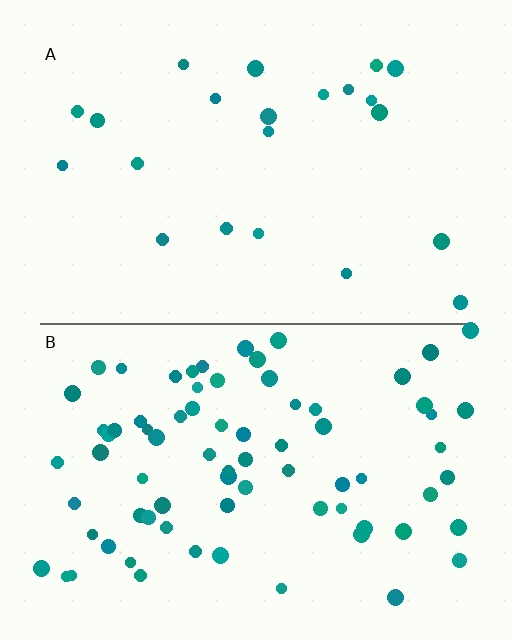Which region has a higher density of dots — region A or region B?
B (the bottom).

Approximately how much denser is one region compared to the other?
Approximately 3.4× — region B over region A.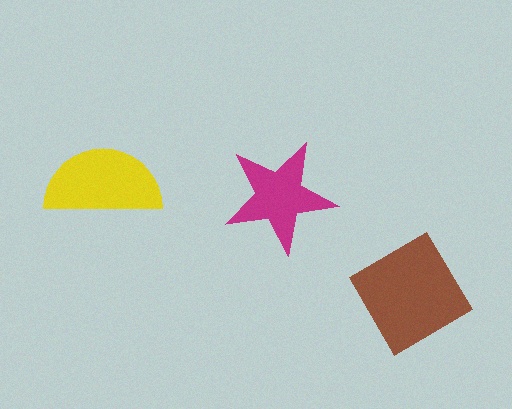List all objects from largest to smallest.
The brown diamond, the yellow semicircle, the magenta star.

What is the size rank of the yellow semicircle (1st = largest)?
2nd.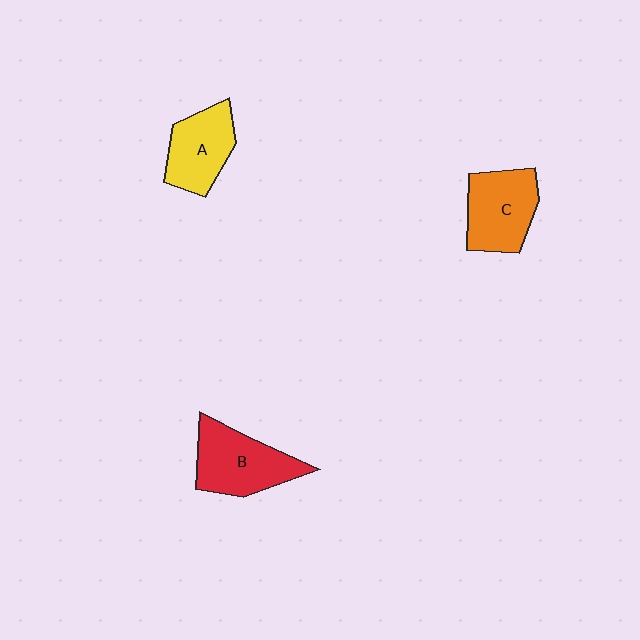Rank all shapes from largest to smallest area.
From largest to smallest: B (red), C (orange), A (yellow).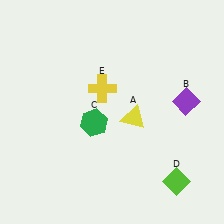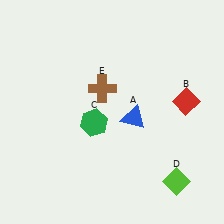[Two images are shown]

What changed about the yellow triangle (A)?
In Image 1, A is yellow. In Image 2, it changed to blue.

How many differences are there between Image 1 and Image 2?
There are 3 differences between the two images.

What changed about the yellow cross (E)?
In Image 1, E is yellow. In Image 2, it changed to brown.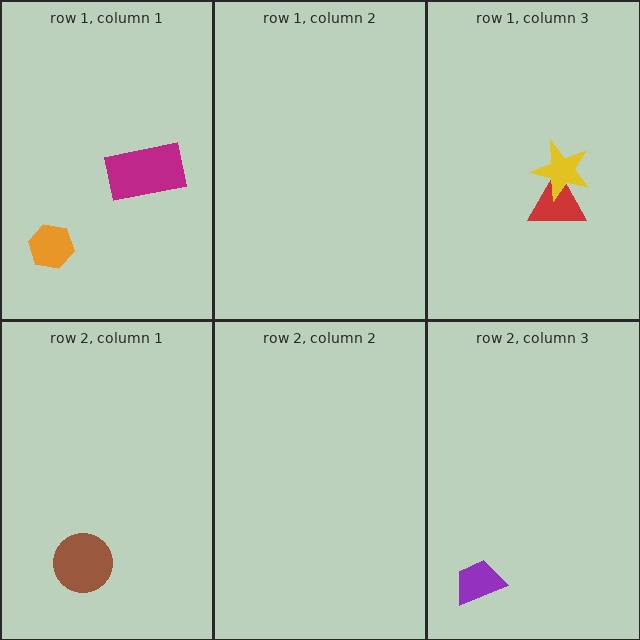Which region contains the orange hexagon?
The row 1, column 1 region.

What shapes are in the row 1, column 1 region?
The magenta rectangle, the orange hexagon.